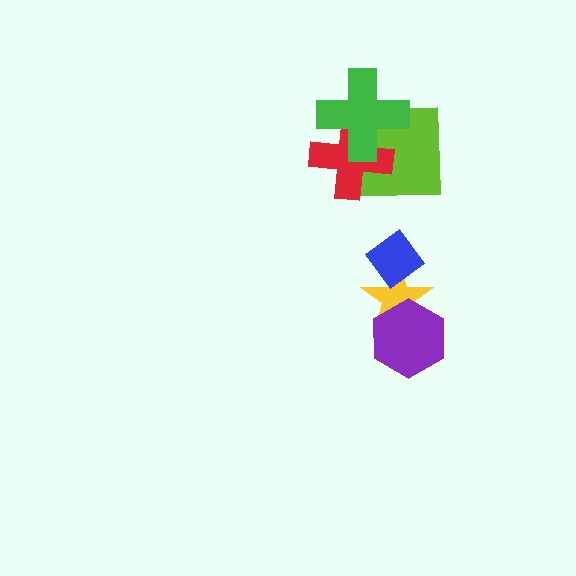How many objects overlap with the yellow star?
2 objects overlap with the yellow star.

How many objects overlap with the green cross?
2 objects overlap with the green cross.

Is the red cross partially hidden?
Yes, it is partially covered by another shape.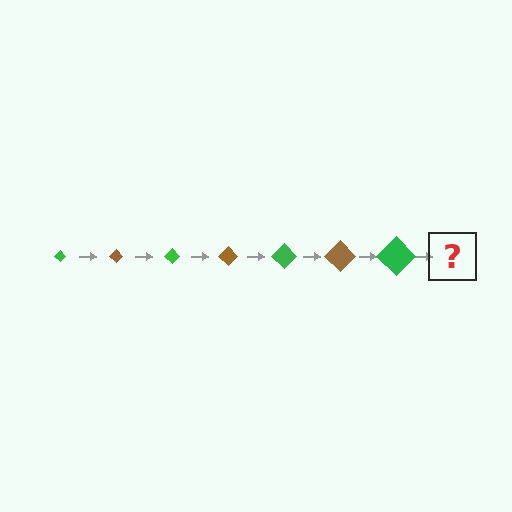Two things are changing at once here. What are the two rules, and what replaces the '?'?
The two rules are that the diamond grows larger each step and the color cycles through green and brown. The '?' should be a brown diamond, larger than the previous one.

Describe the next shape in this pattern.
It should be a brown diamond, larger than the previous one.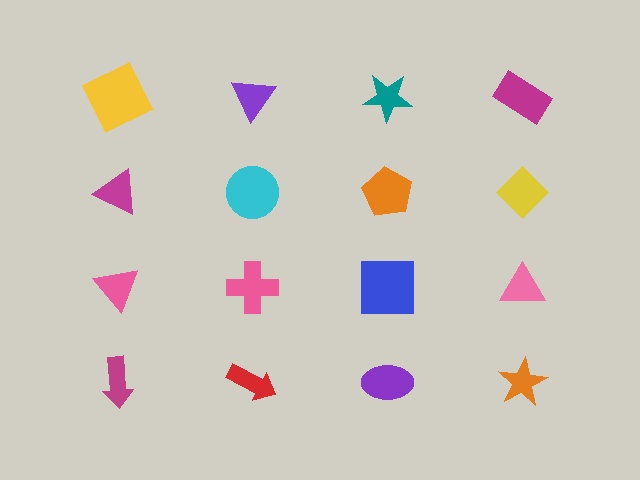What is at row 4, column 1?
A magenta arrow.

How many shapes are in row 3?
4 shapes.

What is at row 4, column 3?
A purple ellipse.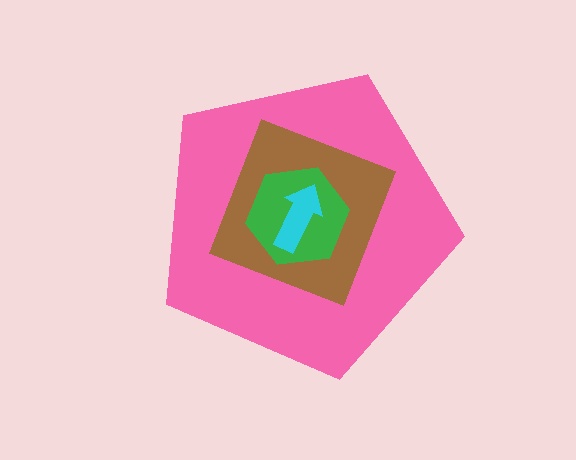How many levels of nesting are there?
4.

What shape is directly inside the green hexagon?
The cyan arrow.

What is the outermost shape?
The pink pentagon.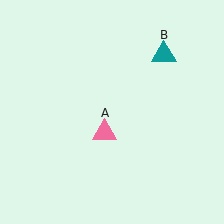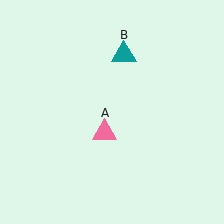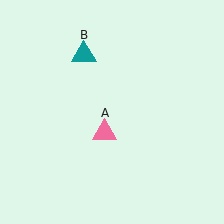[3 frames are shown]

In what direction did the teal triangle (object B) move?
The teal triangle (object B) moved left.